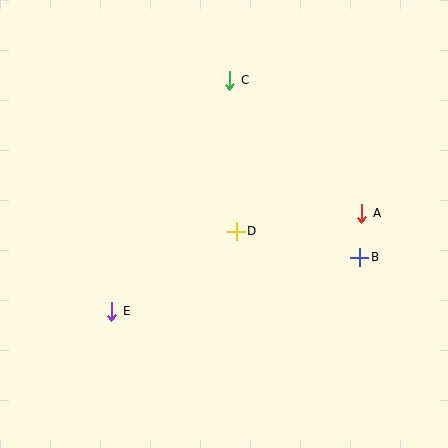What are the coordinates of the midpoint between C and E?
The midpoint between C and E is at (171, 196).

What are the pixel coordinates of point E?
Point E is at (112, 311).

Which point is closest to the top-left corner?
Point C is closest to the top-left corner.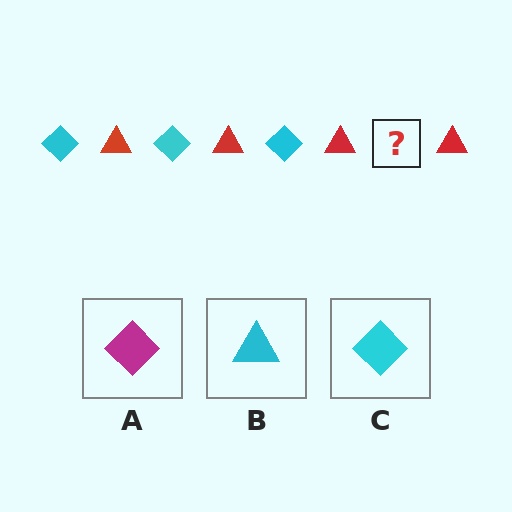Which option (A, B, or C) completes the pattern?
C.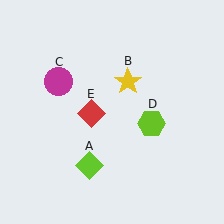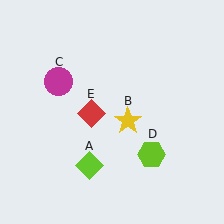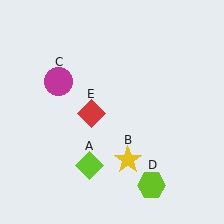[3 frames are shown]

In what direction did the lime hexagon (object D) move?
The lime hexagon (object D) moved down.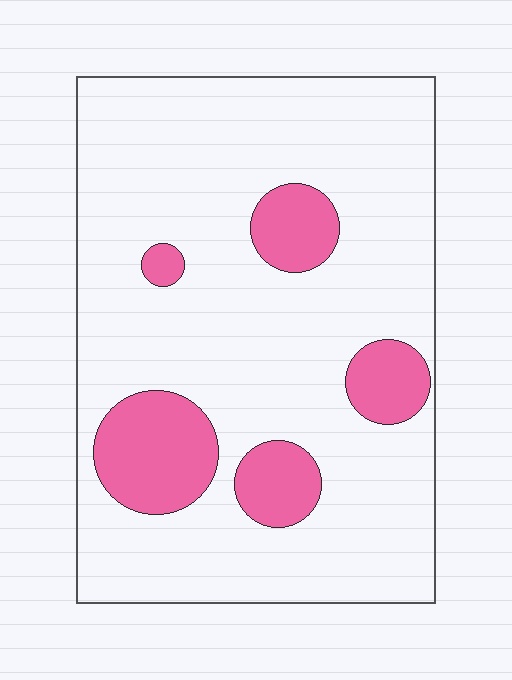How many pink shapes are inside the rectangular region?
5.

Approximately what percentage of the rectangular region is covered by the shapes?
Approximately 15%.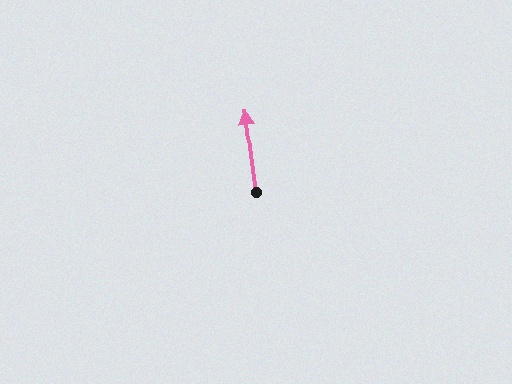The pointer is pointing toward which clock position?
Roughly 12 o'clock.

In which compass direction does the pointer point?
North.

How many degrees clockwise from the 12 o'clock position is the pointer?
Approximately 353 degrees.